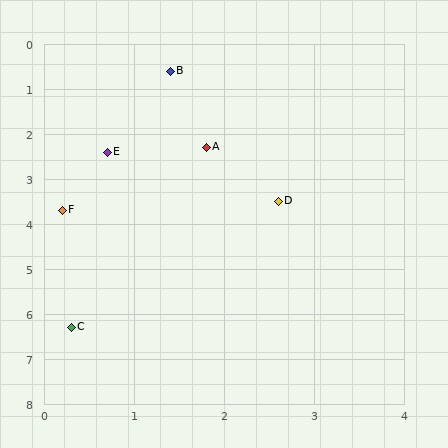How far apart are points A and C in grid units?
Points A and C are about 4.3 grid units apart.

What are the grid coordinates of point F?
Point F is at approximately (0.2, 3.7).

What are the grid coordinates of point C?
Point C is at approximately (0.3, 6.3).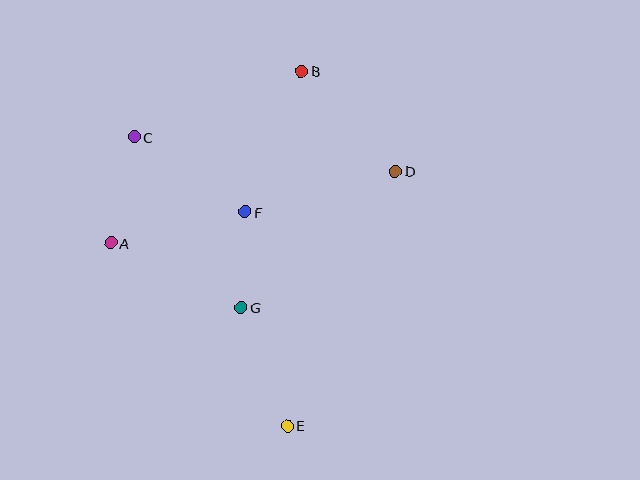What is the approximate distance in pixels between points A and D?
The distance between A and D is approximately 293 pixels.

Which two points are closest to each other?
Points F and G are closest to each other.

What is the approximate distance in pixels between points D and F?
The distance between D and F is approximately 156 pixels.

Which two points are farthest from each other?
Points B and E are farthest from each other.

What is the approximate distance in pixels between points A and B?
The distance between A and B is approximately 257 pixels.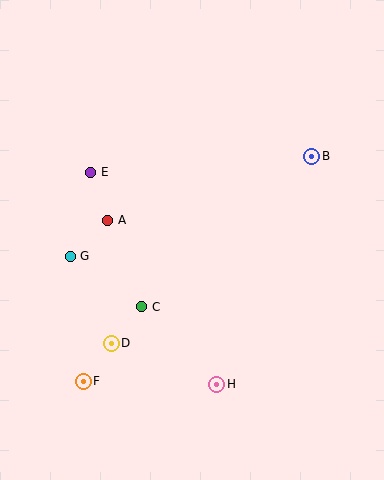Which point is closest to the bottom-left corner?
Point F is closest to the bottom-left corner.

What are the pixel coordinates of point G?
Point G is at (70, 256).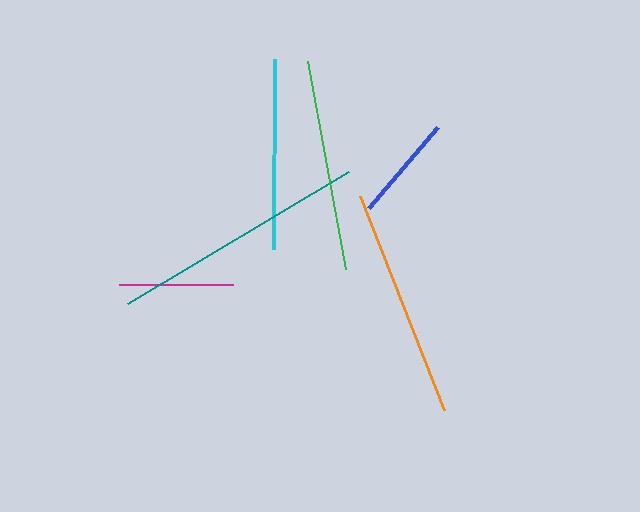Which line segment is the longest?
The teal line is the longest at approximately 257 pixels.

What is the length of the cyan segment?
The cyan segment is approximately 190 pixels long.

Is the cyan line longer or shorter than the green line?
The green line is longer than the cyan line.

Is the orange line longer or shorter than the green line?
The orange line is longer than the green line.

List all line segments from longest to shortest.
From longest to shortest: teal, orange, green, cyan, magenta, blue.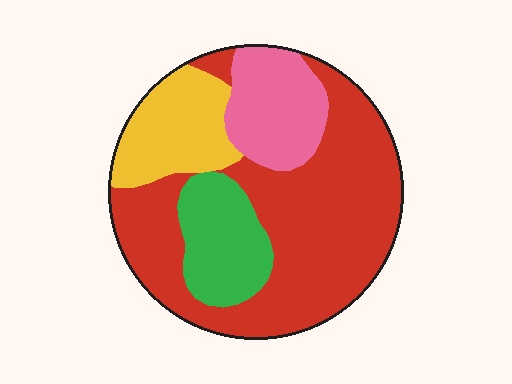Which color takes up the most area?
Red, at roughly 55%.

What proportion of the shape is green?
Green covers 14% of the shape.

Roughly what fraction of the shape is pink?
Pink covers around 15% of the shape.